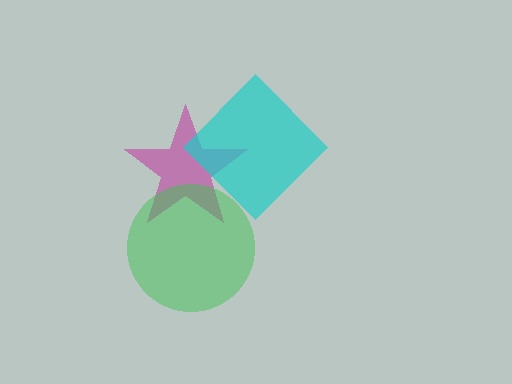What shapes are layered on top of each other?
The layered shapes are: a magenta star, a cyan diamond, a green circle.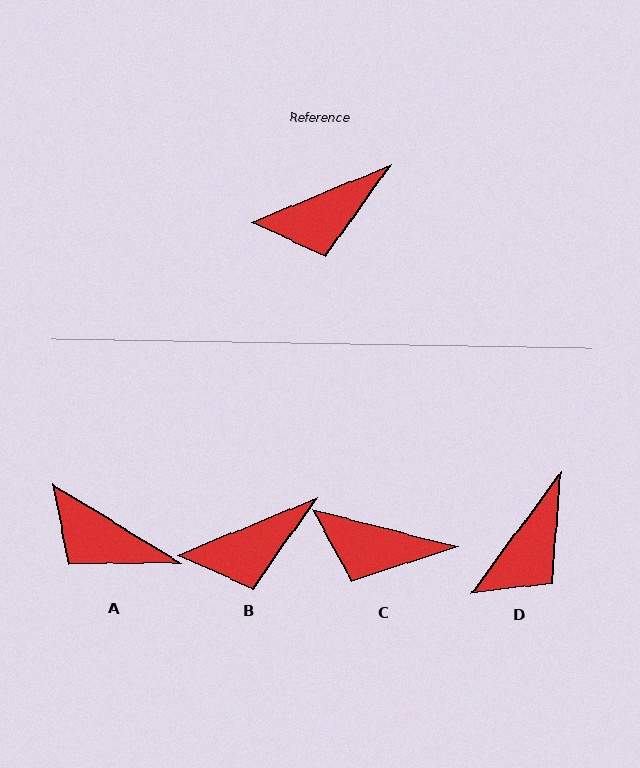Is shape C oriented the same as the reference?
No, it is off by about 37 degrees.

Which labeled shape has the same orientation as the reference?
B.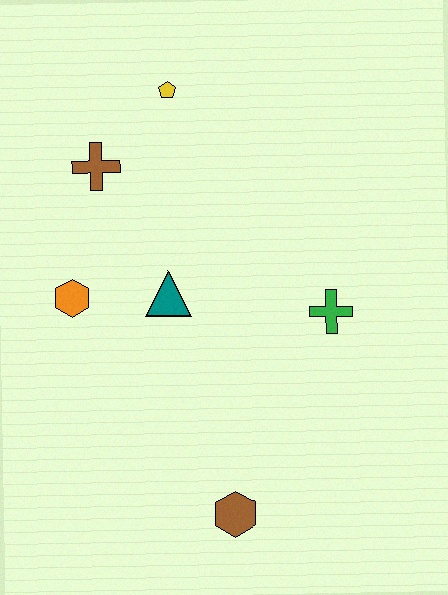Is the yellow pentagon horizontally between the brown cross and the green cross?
Yes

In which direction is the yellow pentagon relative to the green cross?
The yellow pentagon is above the green cross.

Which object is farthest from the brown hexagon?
The yellow pentagon is farthest from the brown hexagon.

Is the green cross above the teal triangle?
No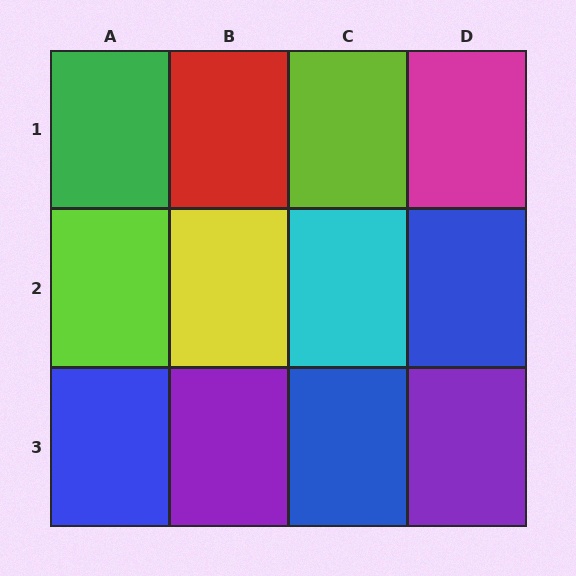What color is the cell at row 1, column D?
Magenta.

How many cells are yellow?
1 cell is yellow.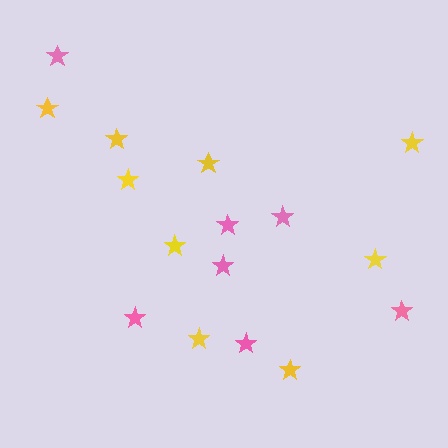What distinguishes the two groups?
There are 2 groups: one group of pink stars (7) and one group of yellow stars (9).